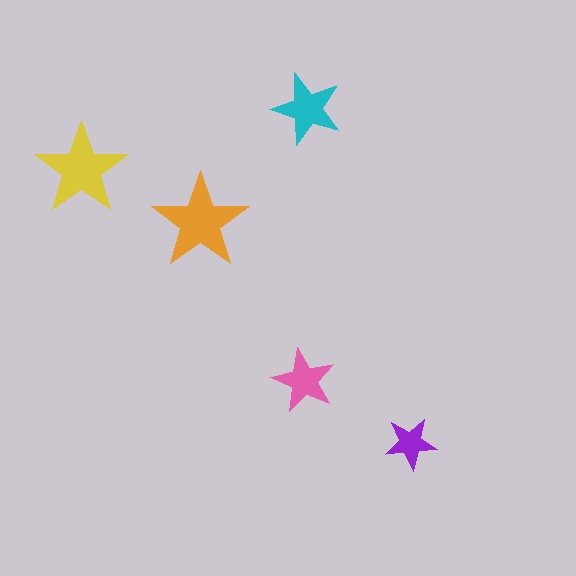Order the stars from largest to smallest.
the orange one, the yellow one, the cyan one, the pink one, the purple one.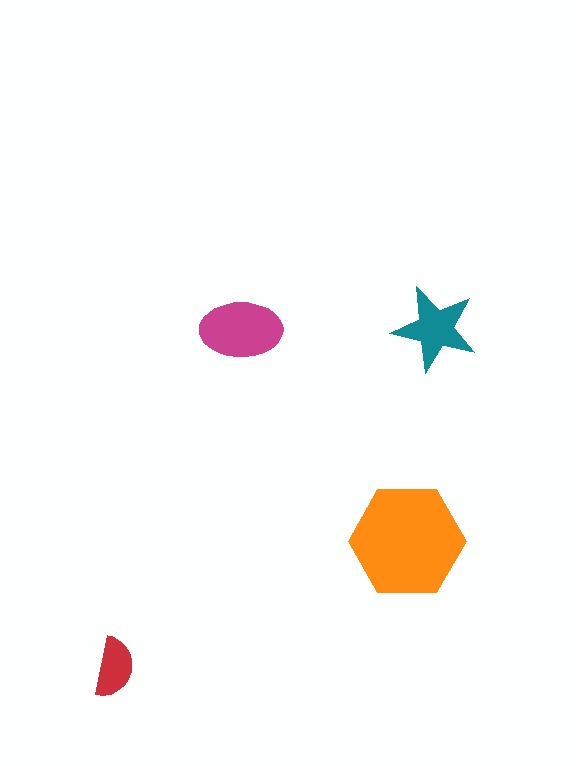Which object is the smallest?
The red semicircle.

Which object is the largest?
The orange hexagon.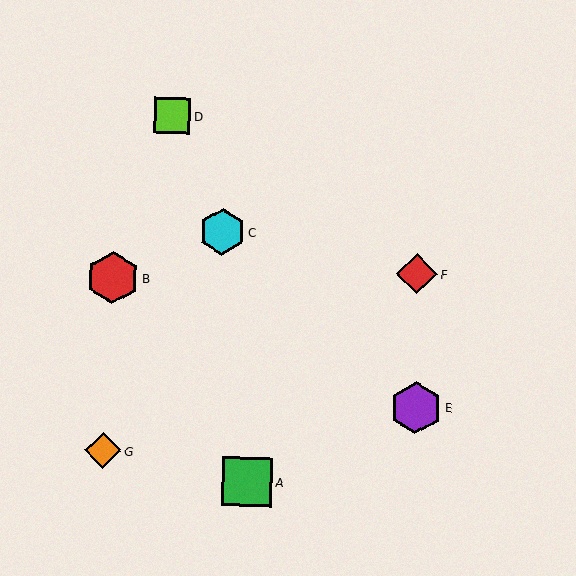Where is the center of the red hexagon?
The center of the red hexagon is at (113, 278).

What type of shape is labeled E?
Shape E is a purple hexagon.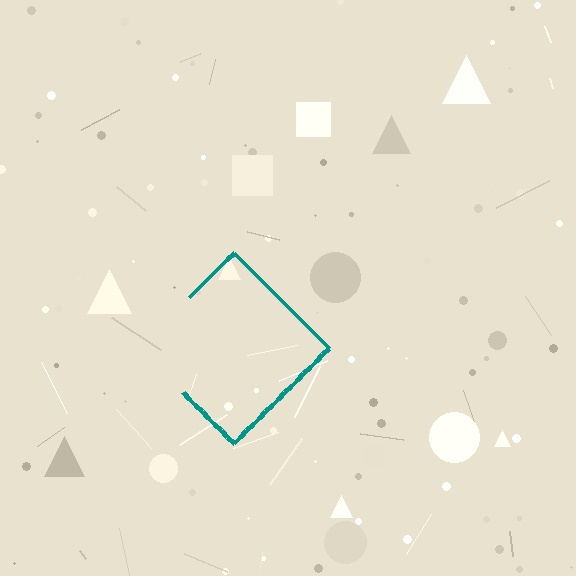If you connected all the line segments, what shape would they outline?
They would outline a diamond.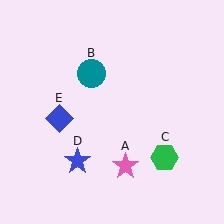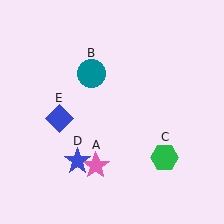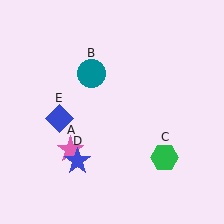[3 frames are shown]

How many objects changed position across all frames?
1 object changed position: pink star (object A).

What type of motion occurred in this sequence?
The pink star (object A) rotated clockwise around the center of the scene.